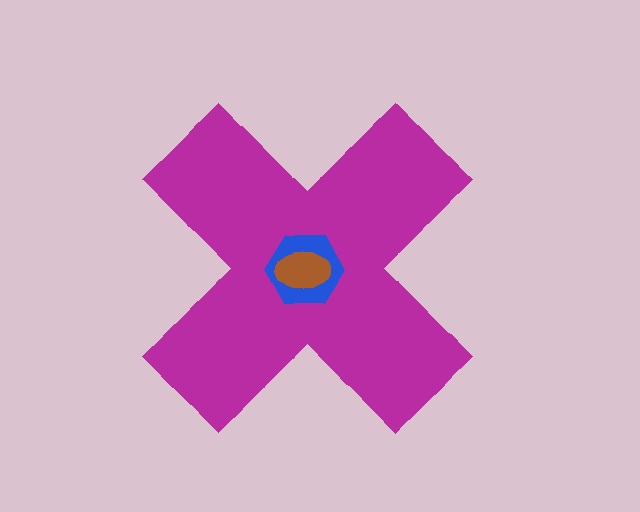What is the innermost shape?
The brown ellipse.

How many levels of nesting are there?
3.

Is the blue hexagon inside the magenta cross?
Yes.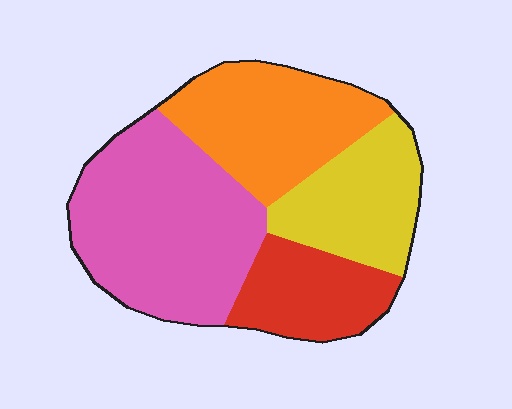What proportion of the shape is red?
Red takes up about one sixth (1/6) of the shape.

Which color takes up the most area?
Pink, at roughly 40%.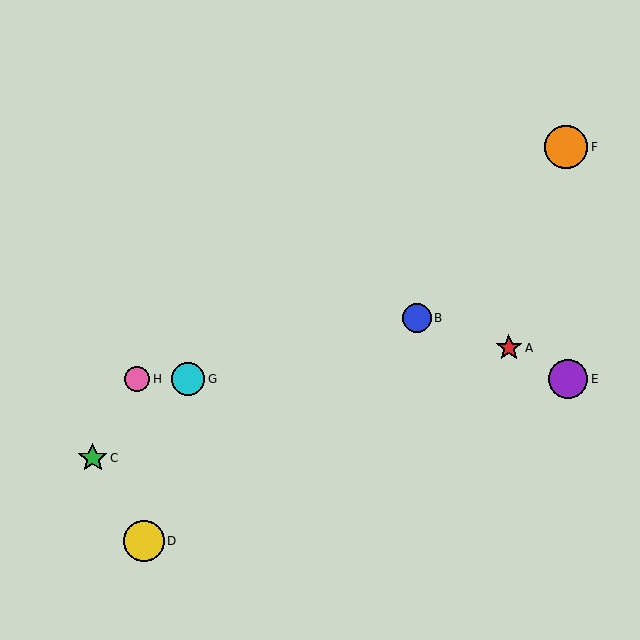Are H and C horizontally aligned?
No, H is at y≈379 and C is at y≈458.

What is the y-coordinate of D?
Object D is at y≈541.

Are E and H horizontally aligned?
Yes, both are at y≈379.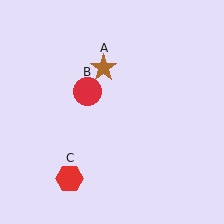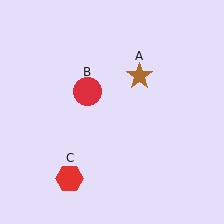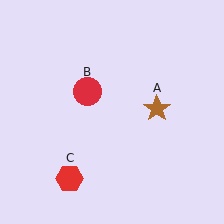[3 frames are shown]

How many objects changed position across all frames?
1 object changed position: brown star (object A).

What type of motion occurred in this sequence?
The brown star (object A) rotated clockwise around the center of the scene.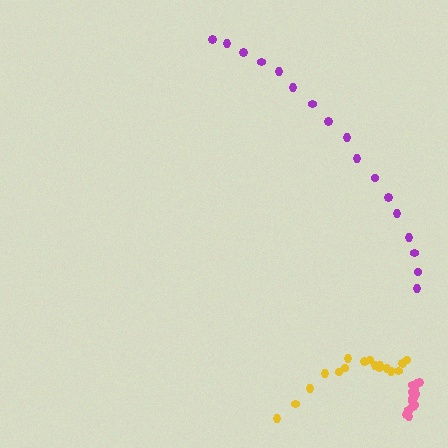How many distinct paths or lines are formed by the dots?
There are 3 distinct paths.